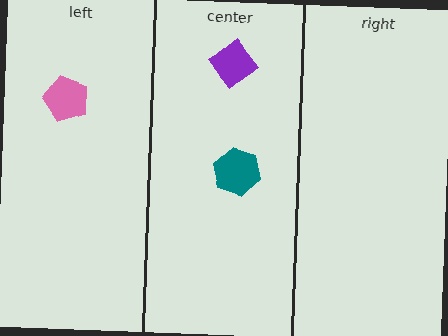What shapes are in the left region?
The pink pentagon.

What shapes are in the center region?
The purple diamond, the teal hexagon.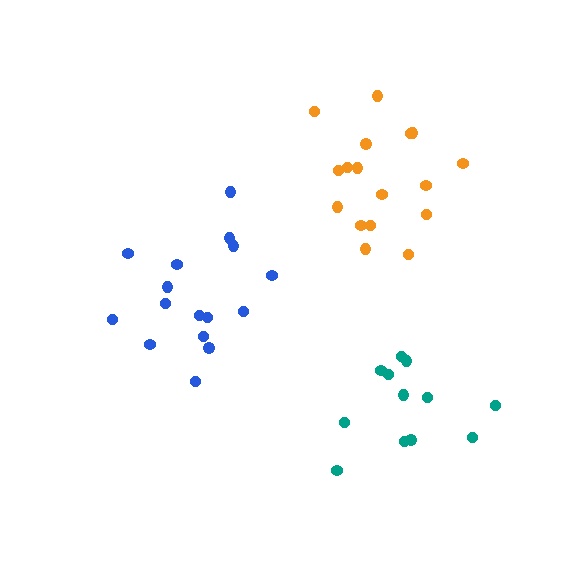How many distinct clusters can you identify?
There are 3 distinct clusters.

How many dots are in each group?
Group 1: 16 dots, Group 2: 17 dots, Group 3: 12 dots (45 total).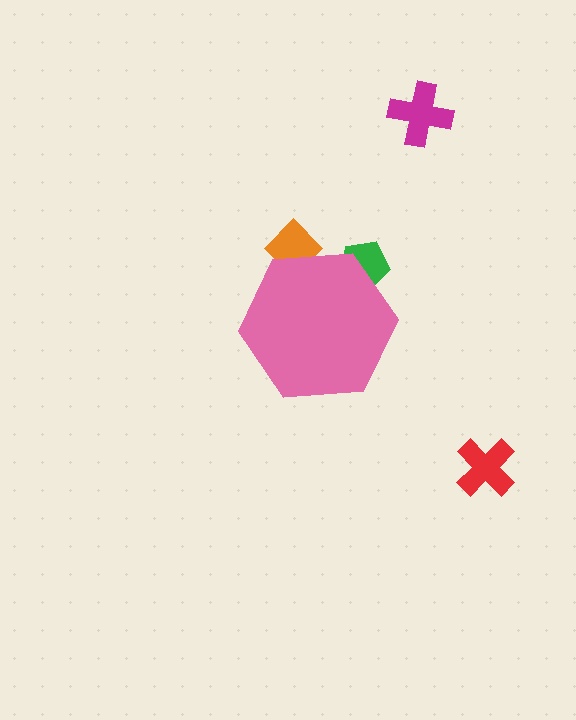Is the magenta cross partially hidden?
No, the magenta cross is fully visible.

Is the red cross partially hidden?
No, the red cross is fully visible.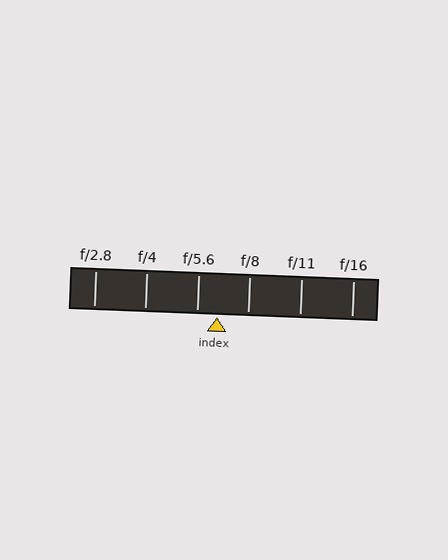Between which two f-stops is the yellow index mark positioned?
The index mark is between f/5.6 and f/8.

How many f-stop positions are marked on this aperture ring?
There are 6 f-stop positions marked.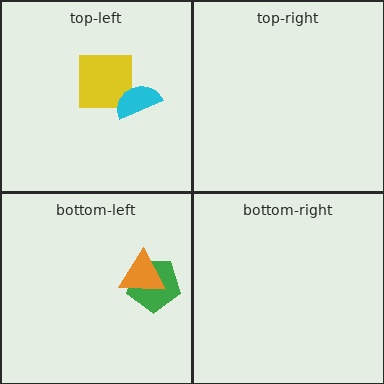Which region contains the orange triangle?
The bottom-left region.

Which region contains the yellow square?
The top-left region.